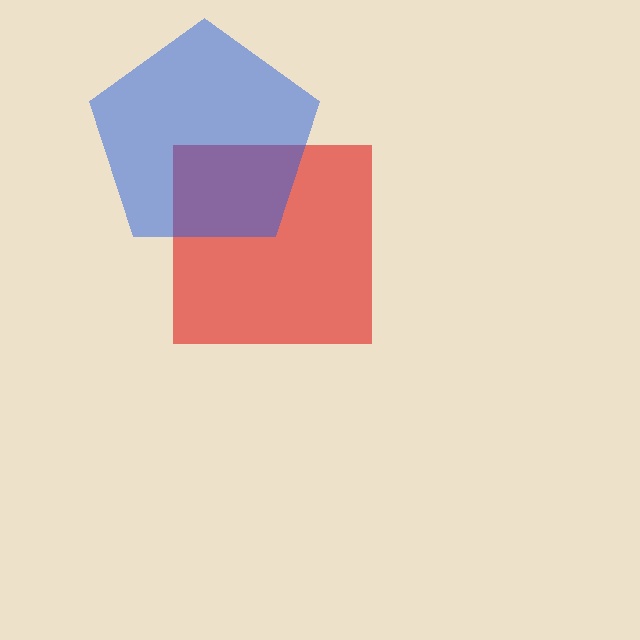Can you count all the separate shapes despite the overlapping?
Yes, there are 2 separate shapes.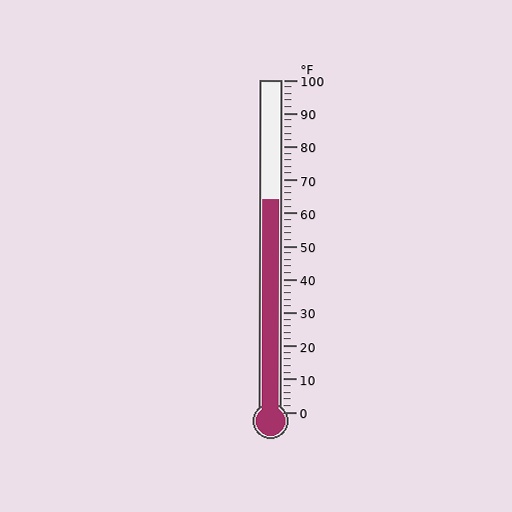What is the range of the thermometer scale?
The thermometer scale ranges from 0°F to 100°F.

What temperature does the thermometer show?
The thermometer shows approximately 64°F.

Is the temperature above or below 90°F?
The temperature is below 90°F.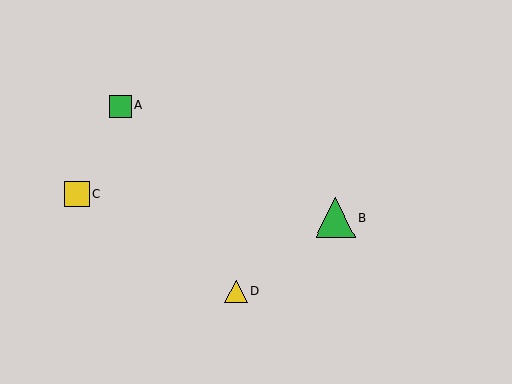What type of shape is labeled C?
Shape C is a yellow square.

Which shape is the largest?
The green triangle (labeled B) is the largest.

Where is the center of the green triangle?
The center of the green triangle is at (335, 218).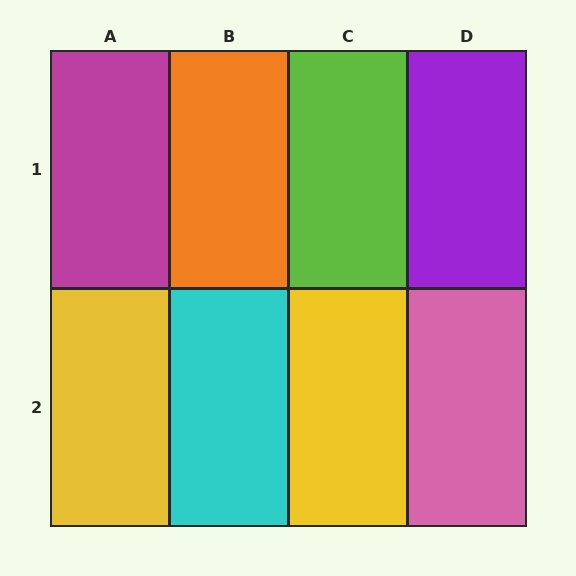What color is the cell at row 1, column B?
Orange.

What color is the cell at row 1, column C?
Lime.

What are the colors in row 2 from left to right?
Yellow, cyan, yellow, pink.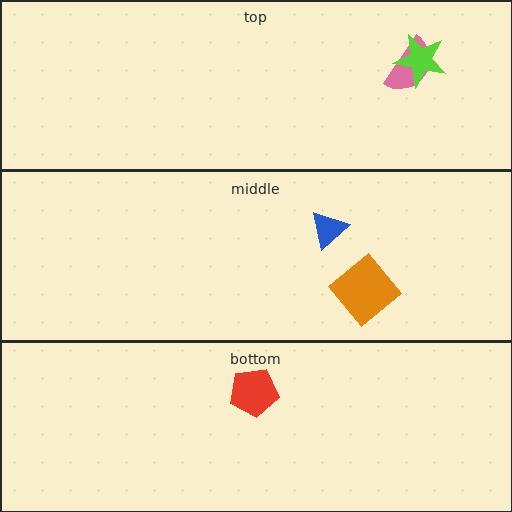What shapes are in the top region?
The pink semicircle, the lime star.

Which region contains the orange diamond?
The middle region.